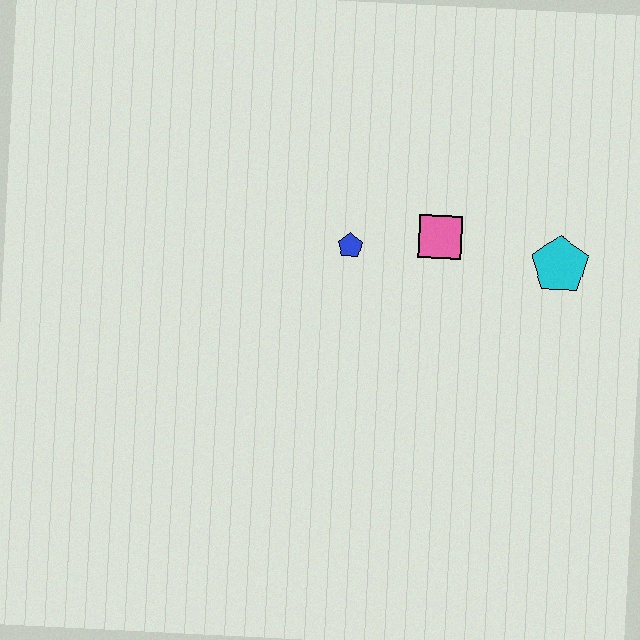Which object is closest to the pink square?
The blue pentagon is closest to the pink square.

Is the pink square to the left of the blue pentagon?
No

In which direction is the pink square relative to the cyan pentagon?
The pink square is to the left of the cyan pentagon.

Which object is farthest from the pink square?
The cyan pentagon is farthest from the pink square.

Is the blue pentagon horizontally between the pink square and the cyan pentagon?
No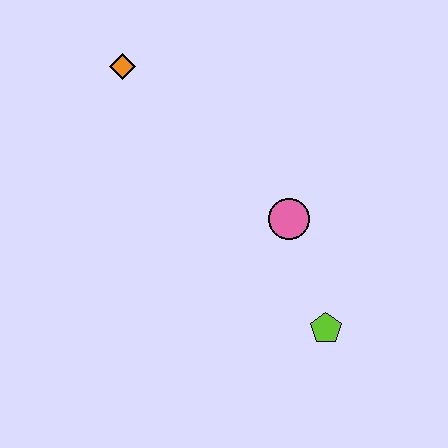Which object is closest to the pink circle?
The lime pentagon is closest to the pink circle.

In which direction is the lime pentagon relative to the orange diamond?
The lime pentagon is below the orange diamond.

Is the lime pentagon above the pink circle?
No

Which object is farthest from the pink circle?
The orange diamond is farthest from the pink circle.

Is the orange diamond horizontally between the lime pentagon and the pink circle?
No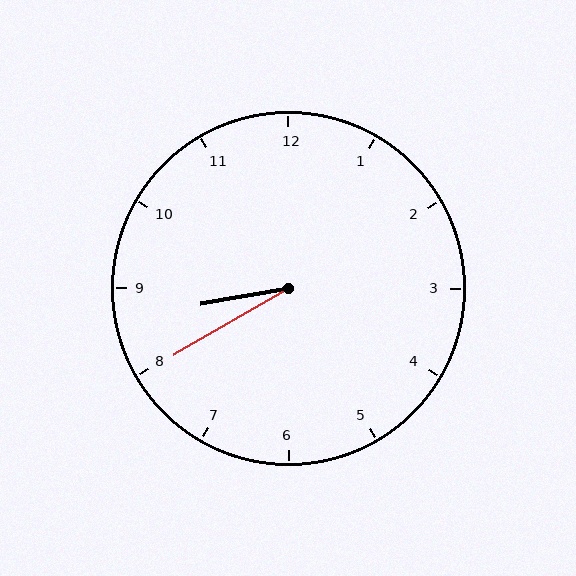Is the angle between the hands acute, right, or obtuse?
It is acute.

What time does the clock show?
8:40.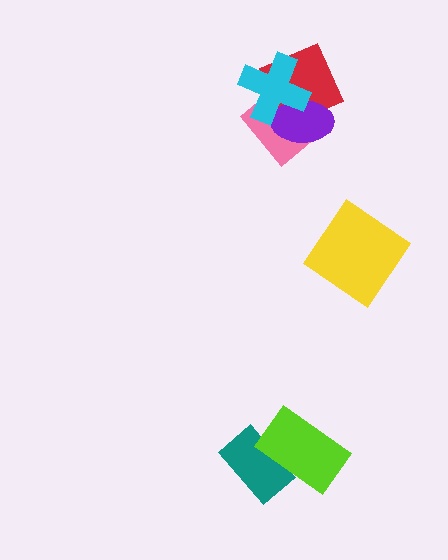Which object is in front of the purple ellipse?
The cyan cross is in front of the purple ellipse.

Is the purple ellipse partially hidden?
Yes, it is partially covered by another shape.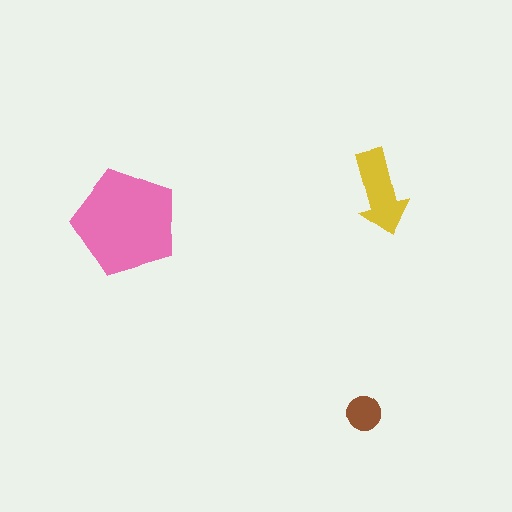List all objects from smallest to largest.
The brown circle, the yellow arrow, the pink pentagon.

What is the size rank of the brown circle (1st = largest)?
3rd.